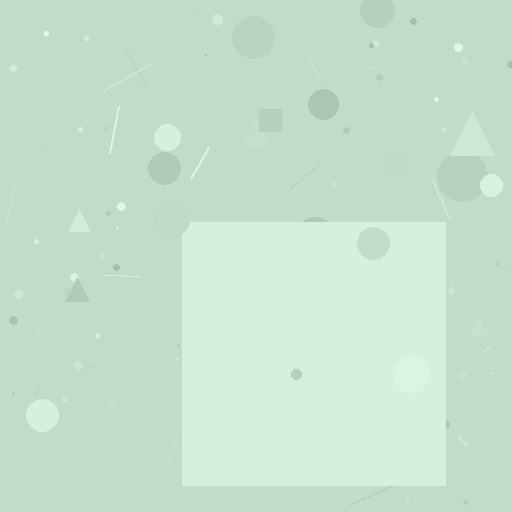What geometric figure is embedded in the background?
A square is embedded in the background.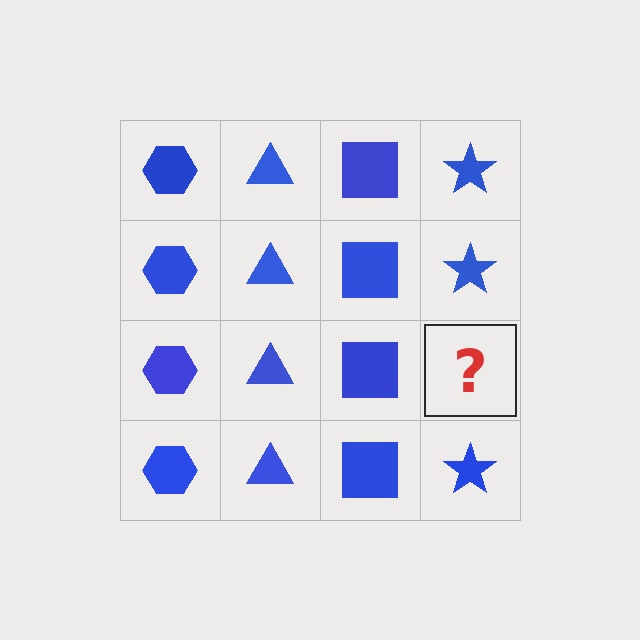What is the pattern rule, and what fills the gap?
The rule is that each column has a consistent shape. The gap should be filled with a blue star.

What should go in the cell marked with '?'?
The missing cell should contain a blue star.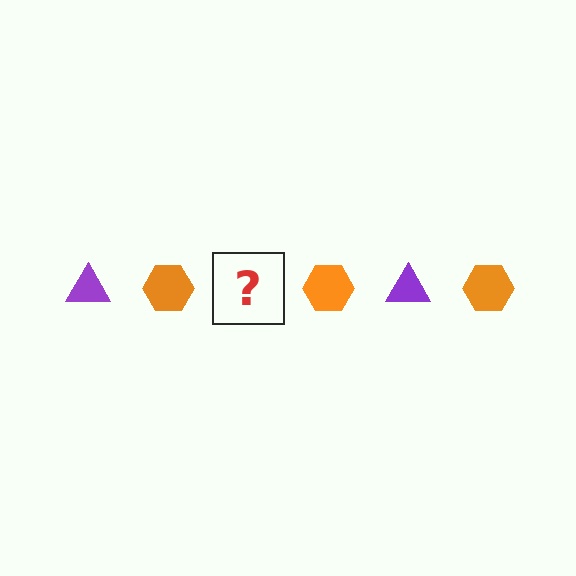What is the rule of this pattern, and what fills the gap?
The rule is that the pattern alternates between purple triangle and orange hexagon. The gap should be filled with a purple triangle.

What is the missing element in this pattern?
The missing element is a purple triangle.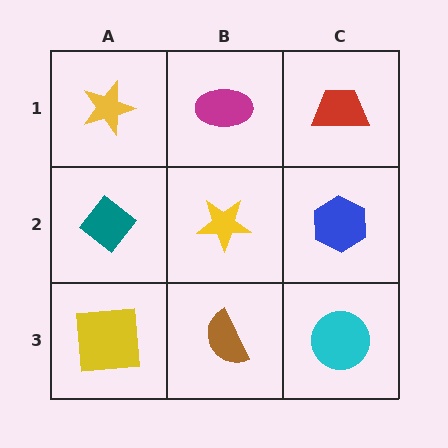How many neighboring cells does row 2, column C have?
3.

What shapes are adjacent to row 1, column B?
A yellow star (row 2, column B), a yellow star (row 1, column A), a red trapezoid (row 1, column C).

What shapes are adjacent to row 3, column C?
A blue hexagon (row 2, column C), a brown semicircle (row 3, column B).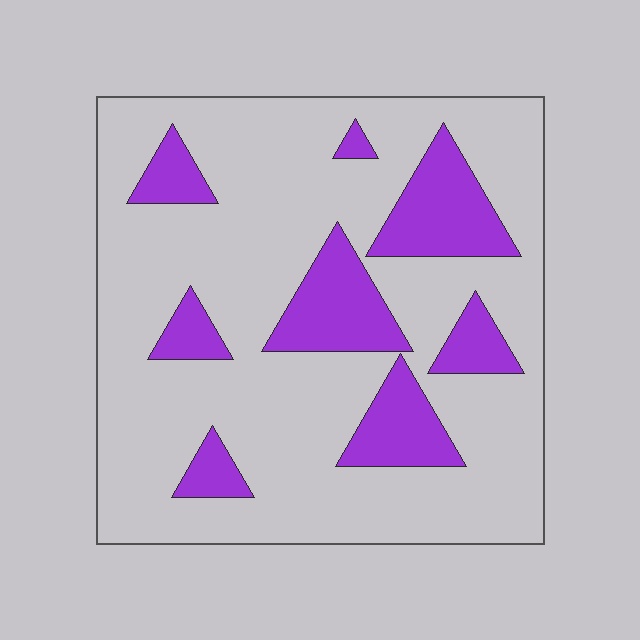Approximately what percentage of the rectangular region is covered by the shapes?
Approximately 20%.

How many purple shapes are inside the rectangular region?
8.